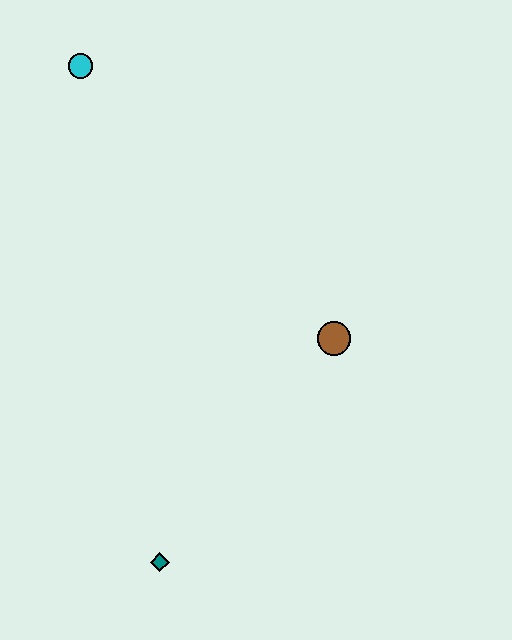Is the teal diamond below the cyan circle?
Yes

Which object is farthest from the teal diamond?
The cyan circle is farthest from the teal diamond.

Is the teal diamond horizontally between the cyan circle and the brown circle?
Yes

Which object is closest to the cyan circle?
The brown circle is closest to the cyan circle.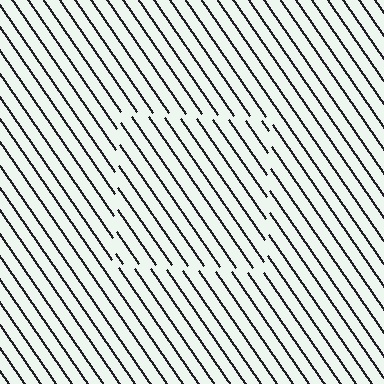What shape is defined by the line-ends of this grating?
An illusory square. The interior of the shape contains the same grating, shifted by half a period — the contour is defined by the phase discontinuity where line-ends from the inner and outer gratings abut.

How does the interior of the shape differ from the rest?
The interior of the shape contains the same grating, shifted by half a period — the contour is defined by the phase discontinuity where line-ends from the inner and outer gratings abut.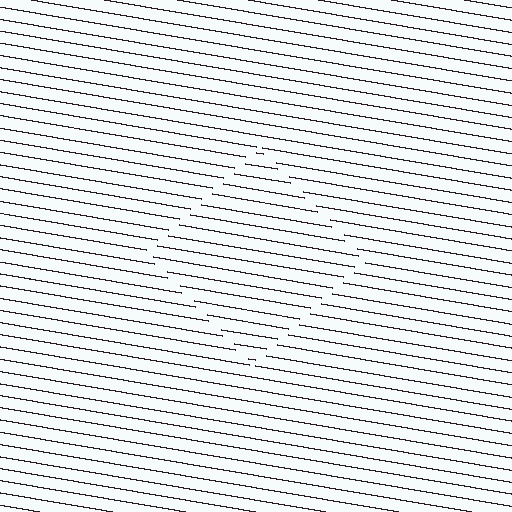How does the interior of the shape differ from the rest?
The interior of the shape contains the same grating, shifted by half a period — the contour is defined by the phase discontinuity where line-ends from the inner and outer gratings abut.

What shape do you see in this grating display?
An illusory square. The interior of the shape contains the same grating, shifted by half a period — the contour is defined by the phase discontinuity where line-ends from the inner and outer gratings abut.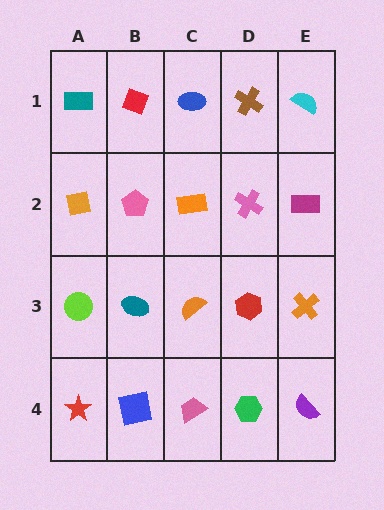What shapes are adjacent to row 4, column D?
A red hexagon (row 3, column D), a pink trapezoid (row 4, column C), a purple semicircle (row 4, column E).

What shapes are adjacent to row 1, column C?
An orange rectangle (row 2, column C), a red diamond (row 1, column B), a brown cross (row 1, column D).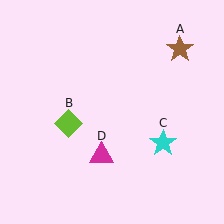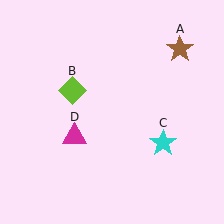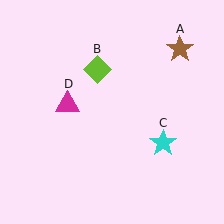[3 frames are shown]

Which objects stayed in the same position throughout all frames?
Brown star (object A) and cyan star (object C) remained stationary.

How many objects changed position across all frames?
2 objects changed position: lime diamond (object B), magenta triangle (object D).